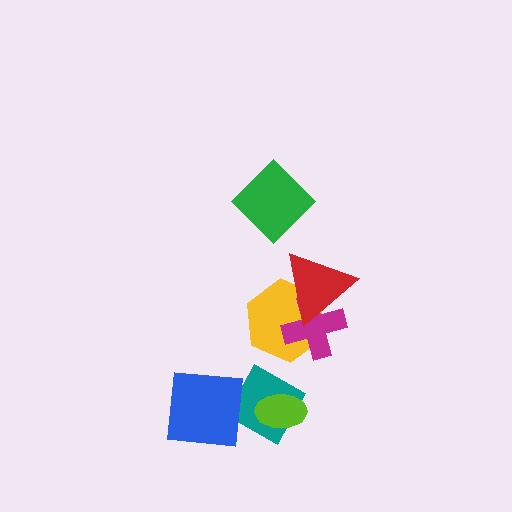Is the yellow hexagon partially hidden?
Yes, it is partially covered by another shape.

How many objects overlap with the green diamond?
0 objects overlap with the green diamond.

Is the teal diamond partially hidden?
Yes, it is partially covered by another shape.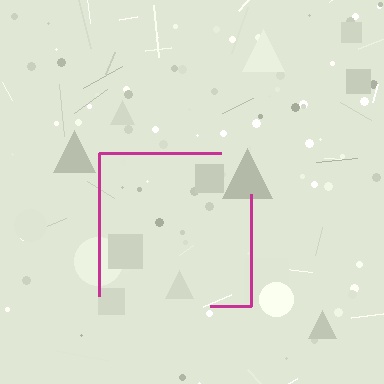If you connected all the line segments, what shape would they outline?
They would outline a square.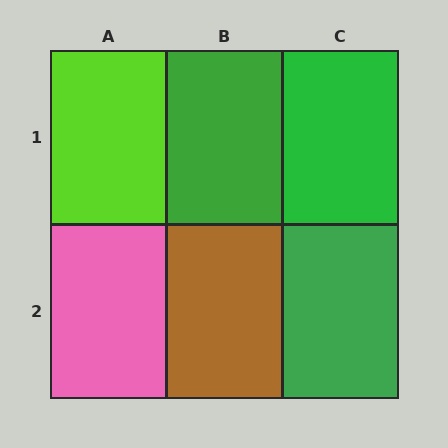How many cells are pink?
1 cell is pink.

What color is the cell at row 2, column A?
Pink.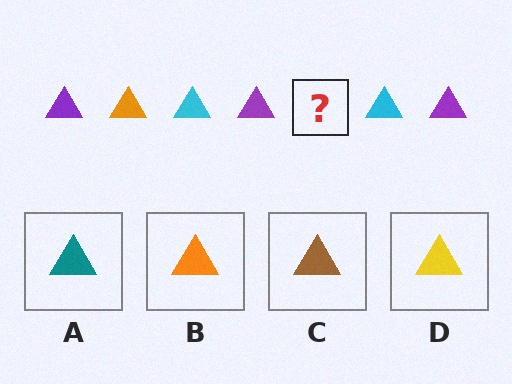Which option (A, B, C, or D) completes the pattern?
B.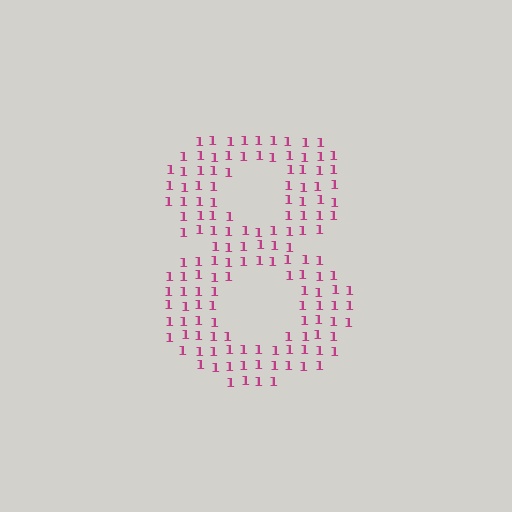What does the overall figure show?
The overall figure shows the digit 8.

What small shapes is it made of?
It is made of small digit 1's.